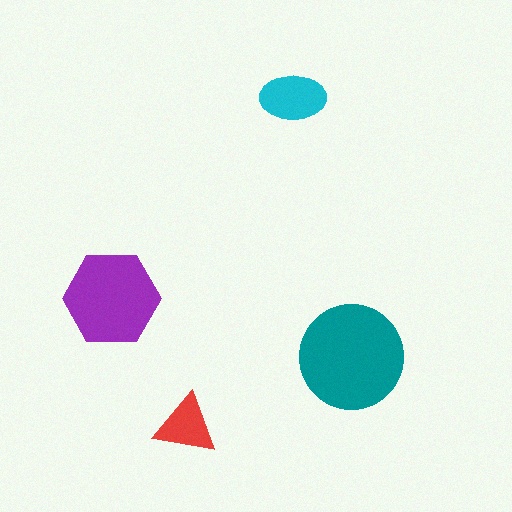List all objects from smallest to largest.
The red triangle, the cyan ellipse, the purple hexagon, the teal circle.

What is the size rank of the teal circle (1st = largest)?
1st.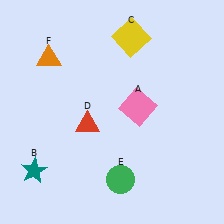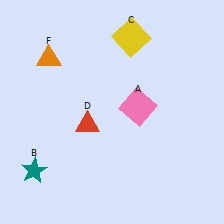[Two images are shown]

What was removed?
The green circle (E) was removed in Image 2.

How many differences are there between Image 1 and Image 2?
There is 1 difference between the two images.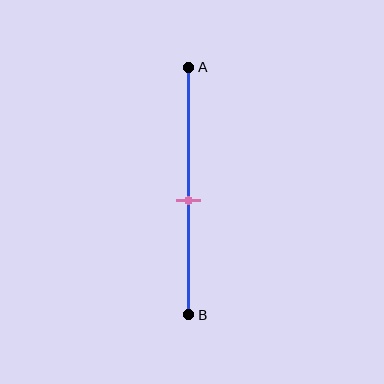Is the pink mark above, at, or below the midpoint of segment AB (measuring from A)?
The pink mark is below the midpoint of segment AB.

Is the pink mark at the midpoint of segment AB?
No, the mark is at about 55% from A, not at the 50% midpoint.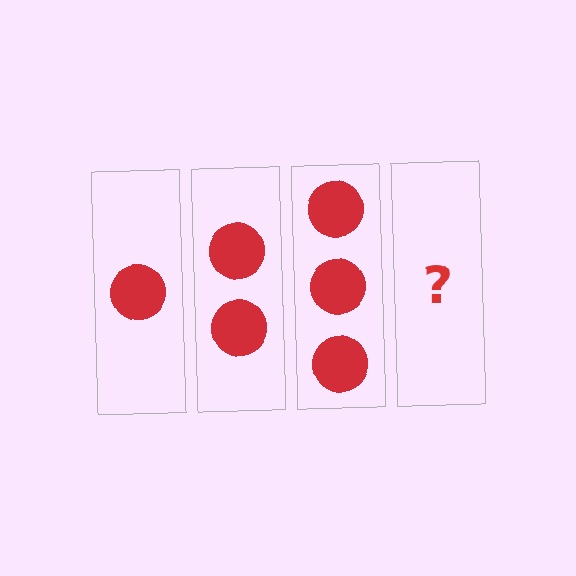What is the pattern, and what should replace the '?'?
The pattern is that each step adds one more circle. The '?' should be 4 circles.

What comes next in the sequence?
The next element should be 4 circles.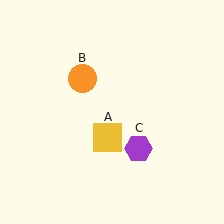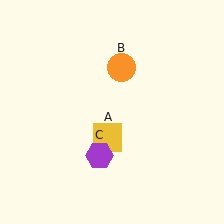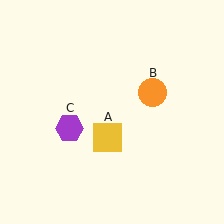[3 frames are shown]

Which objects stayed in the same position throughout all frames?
Yellow square (object A) remained stationary.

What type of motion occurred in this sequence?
The orange circle (object B), purple hexagon (object C) rotated clockwise around the center of the scene.